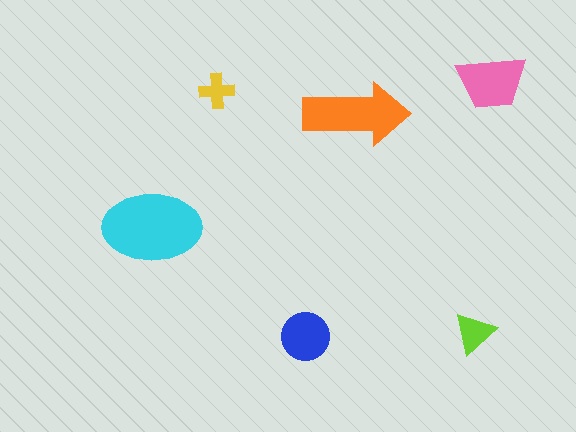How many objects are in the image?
There are 6 objects in the image.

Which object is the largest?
The cyan ellipse.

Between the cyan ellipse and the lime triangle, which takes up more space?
The cyan ellipse.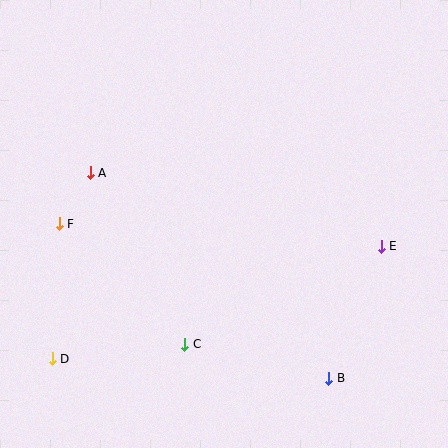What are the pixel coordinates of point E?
Point E is at (381, 246).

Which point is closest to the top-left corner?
Point A is closest to the top-left corner.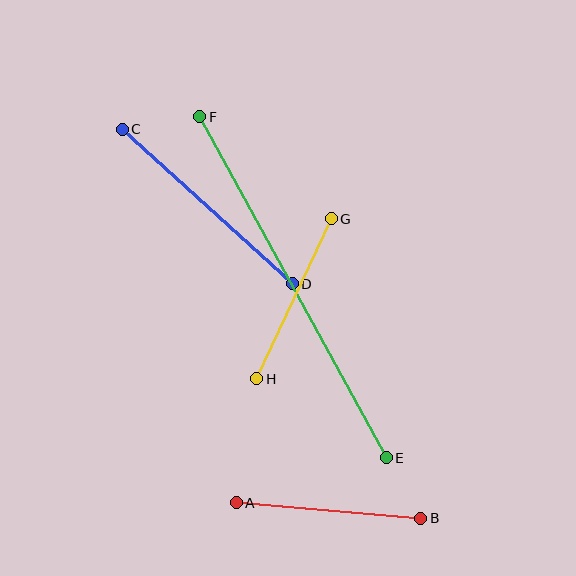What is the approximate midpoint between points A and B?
The midpoint is at approximately (329, 511) pixels.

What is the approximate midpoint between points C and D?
The midpoint is at approximately (207, 206) pixels.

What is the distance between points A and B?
The distance is approximately 185 pixels.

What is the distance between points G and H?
The distance is approximately 177 pixels.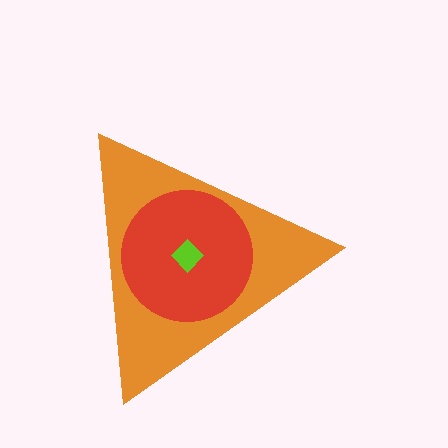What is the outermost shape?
The orange triangle.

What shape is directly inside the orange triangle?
The red circle.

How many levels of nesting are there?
3.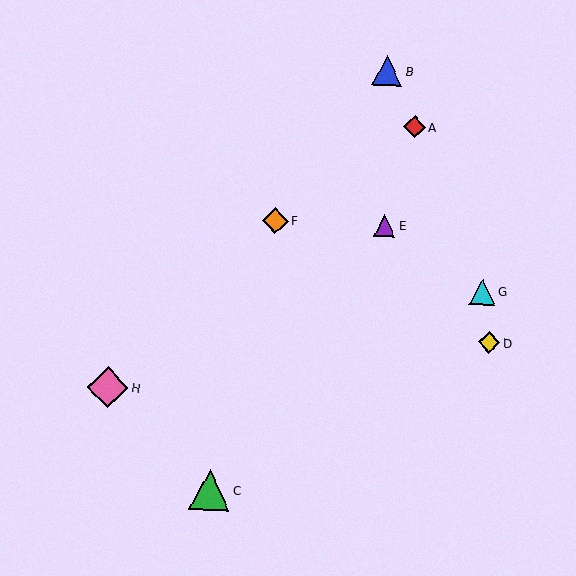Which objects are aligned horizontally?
Objects E, F are aligned horizontally.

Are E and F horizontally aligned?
Yes, both are at y≈226.